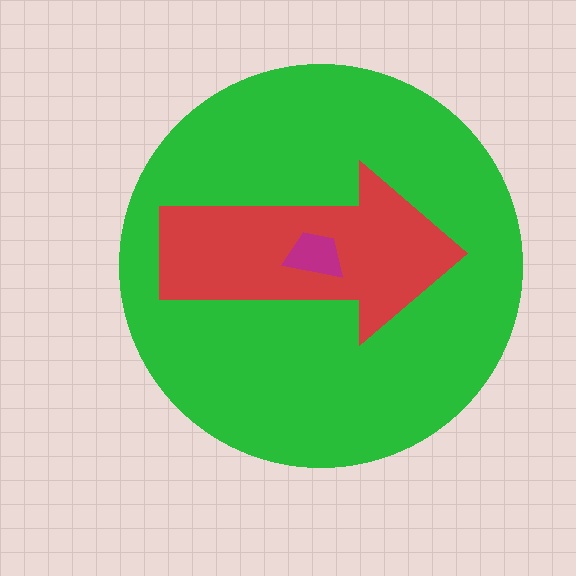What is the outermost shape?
The green circle.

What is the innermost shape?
The magenta trapezoid.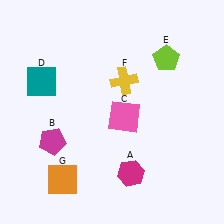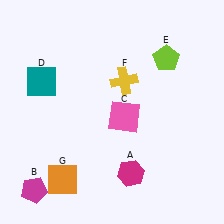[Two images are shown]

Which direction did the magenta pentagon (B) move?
The magenta pentagon (B) moved down.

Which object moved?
The magenta pentagon (B) moved down.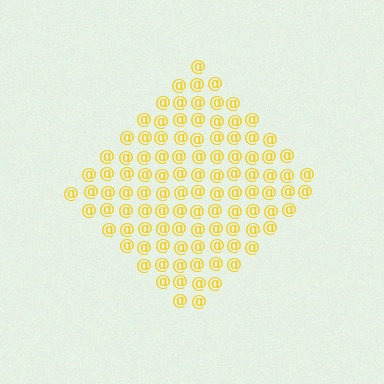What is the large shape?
The large shape is a diamond.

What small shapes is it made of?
It is made of small at signs.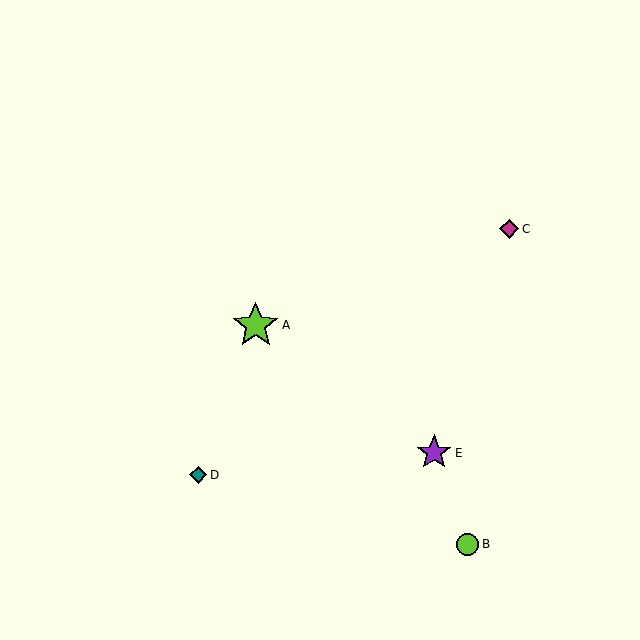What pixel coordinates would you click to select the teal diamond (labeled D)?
Click at (198, 475) to select the teal diamond D.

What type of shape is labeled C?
Shape C is a magenta diamond.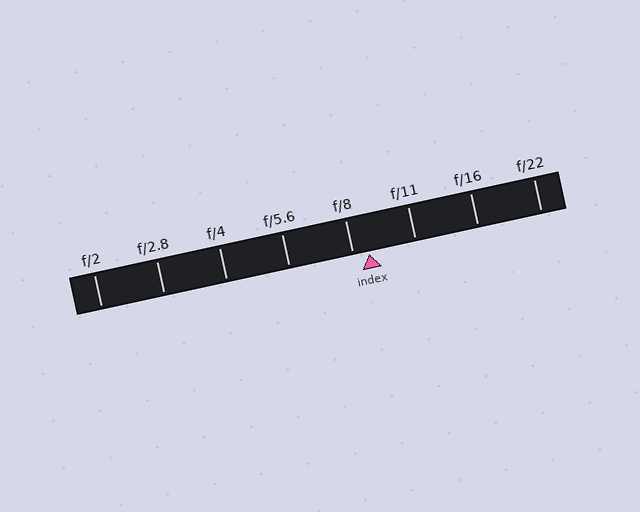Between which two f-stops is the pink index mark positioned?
The index mark is between f/8 and f/11.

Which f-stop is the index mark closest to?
The index mark is closest to f/8.